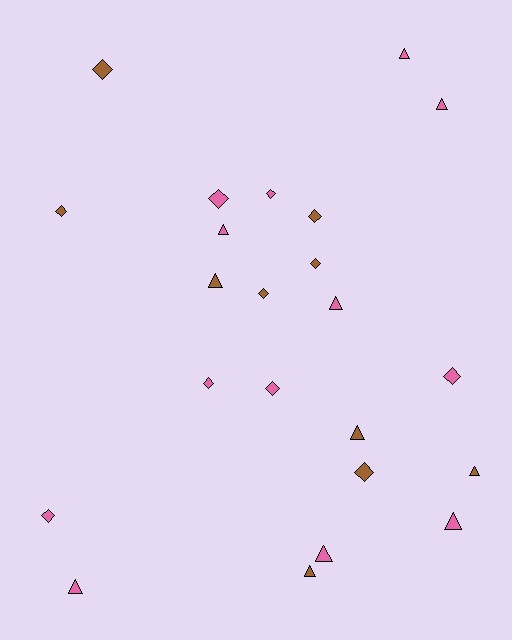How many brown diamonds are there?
There are 6 brown diamonds.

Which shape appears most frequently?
Diamond, with 12 objects.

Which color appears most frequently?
Pink, with 13 objects.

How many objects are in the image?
There are 23 objects.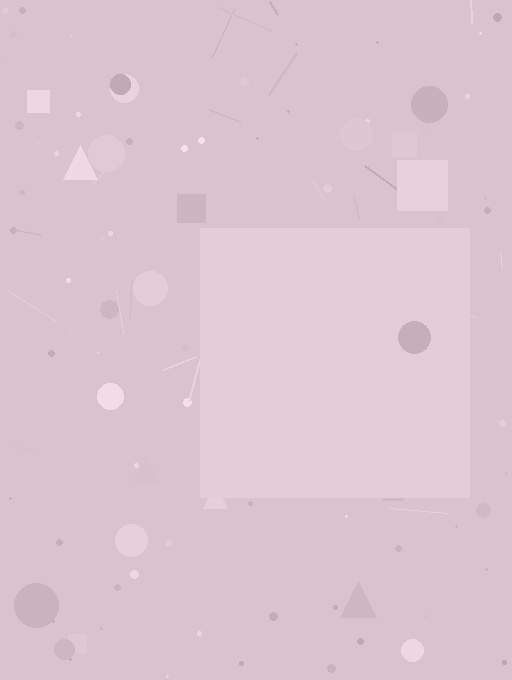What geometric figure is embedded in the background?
A square is embedded in the background.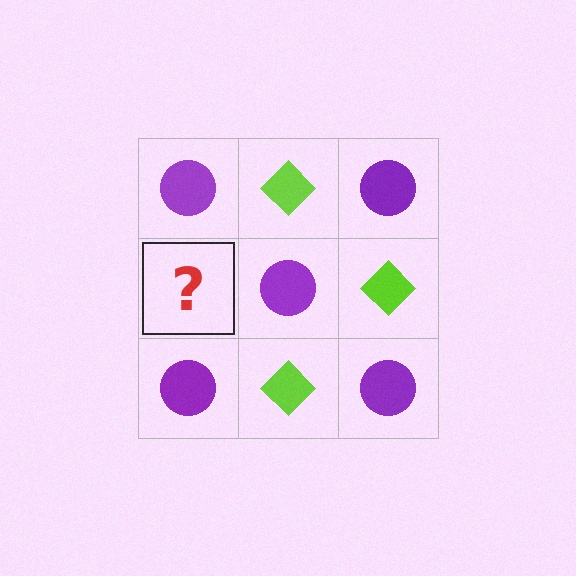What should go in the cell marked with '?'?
The missing cell should contain a lime diamond.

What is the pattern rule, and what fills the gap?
The rule is that it alternates purple circle and lime diamond in a checkerboard pattern. The gap should be filled with a lime diamond.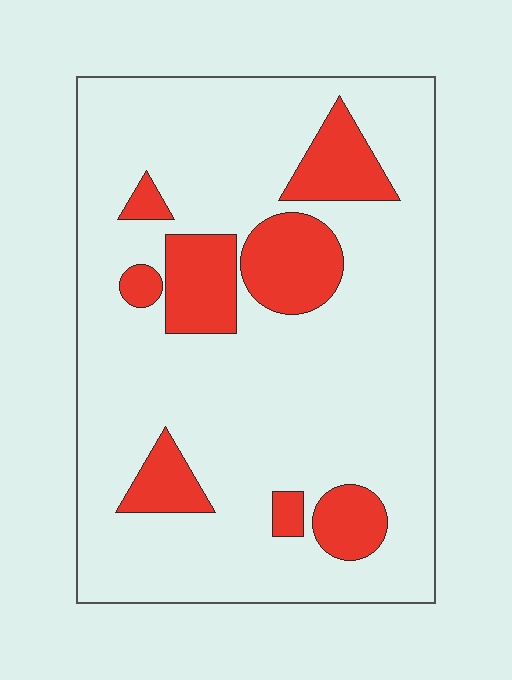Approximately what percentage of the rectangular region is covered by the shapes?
Approximately 20%.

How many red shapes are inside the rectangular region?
8.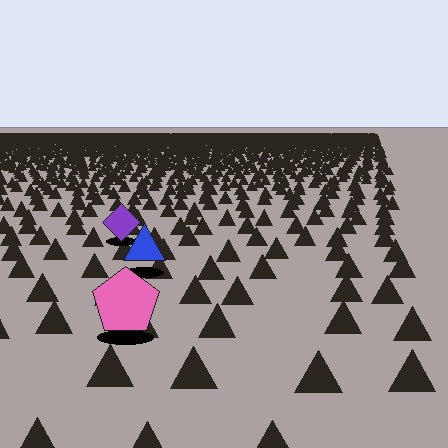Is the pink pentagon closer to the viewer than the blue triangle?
Yes. The pink pentagon is closer — you can tell from the texture gradient: the ground texture is coarser near it.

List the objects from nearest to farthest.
From nearest to farthest: the pink pentagon, the blue triangle, the purple diamond.